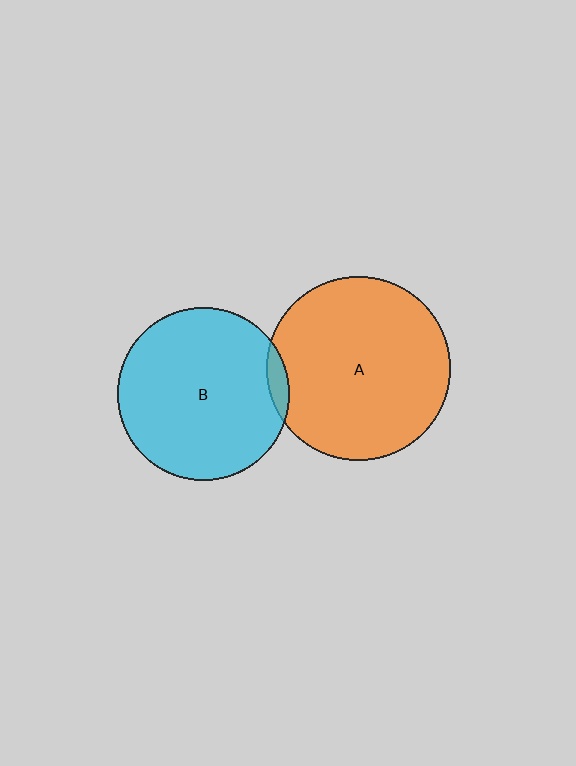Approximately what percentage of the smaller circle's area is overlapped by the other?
Approximately 5%.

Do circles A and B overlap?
Yes.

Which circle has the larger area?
Circle A (orange).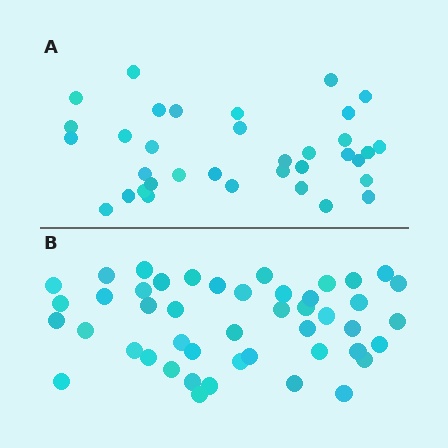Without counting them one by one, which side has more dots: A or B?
Region B (the bottom region) has more dots.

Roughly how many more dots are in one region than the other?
Region B has roughly 12 or so more dots than region A.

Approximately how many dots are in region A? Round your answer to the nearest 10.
About 40 dots. (The exact count is 35, which rounds to 40.)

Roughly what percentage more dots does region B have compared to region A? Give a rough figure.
About 30% more.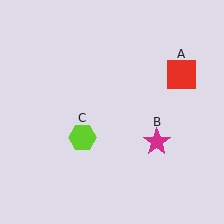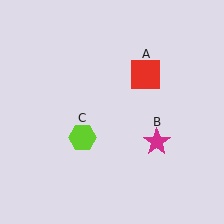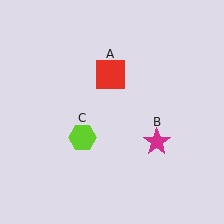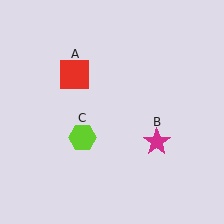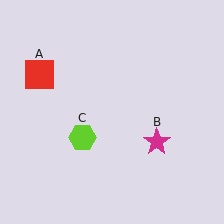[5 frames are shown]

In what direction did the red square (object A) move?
The red square (object A) moved left.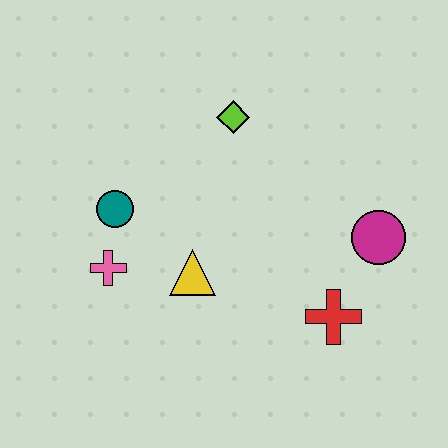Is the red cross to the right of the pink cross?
Yes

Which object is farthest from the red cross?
The teal circle is farthest from the red cross.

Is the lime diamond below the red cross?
No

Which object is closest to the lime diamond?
The teal circle is closest to the lime diamond.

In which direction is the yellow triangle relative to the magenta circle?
The yellow triangle is to the left of the magenta circle.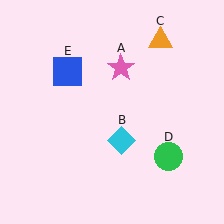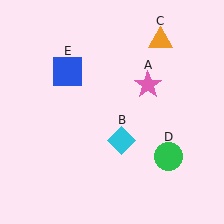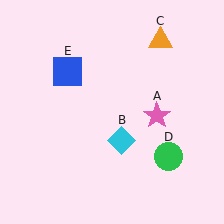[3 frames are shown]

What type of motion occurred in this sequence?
The pink star (object A) rotated clockwise around the center of the scene.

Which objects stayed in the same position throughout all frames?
Cyan diamond (object B) and orange triangle (object C) and green circle (object D) and blue square (object E) remained stationary.